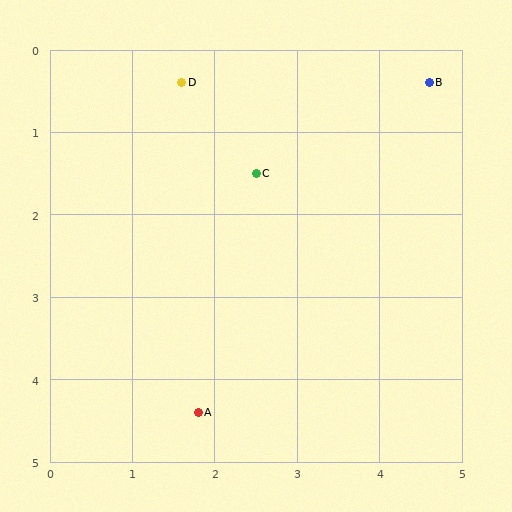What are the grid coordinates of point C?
Point C is at approximately (2.5, 1.5).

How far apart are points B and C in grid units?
Points B and C are about 2.4 grid units apart.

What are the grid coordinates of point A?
Point A is at approximately (1.8, 4.4).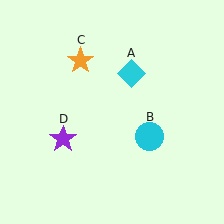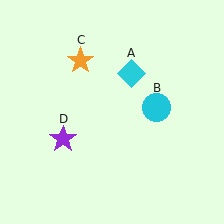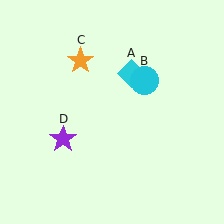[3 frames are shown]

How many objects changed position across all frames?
1 object changed position: cyan circle (object B).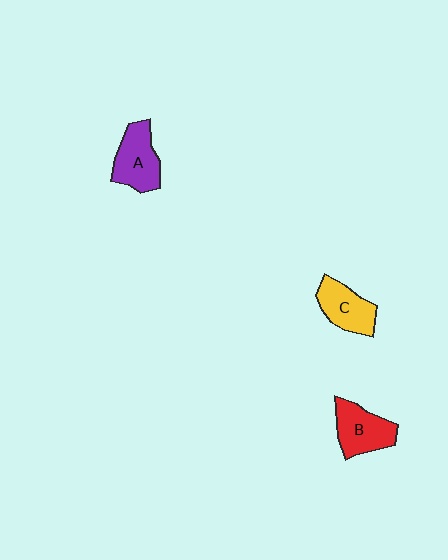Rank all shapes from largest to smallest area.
From largest to smallest: A (purple), B (red), C (yellow).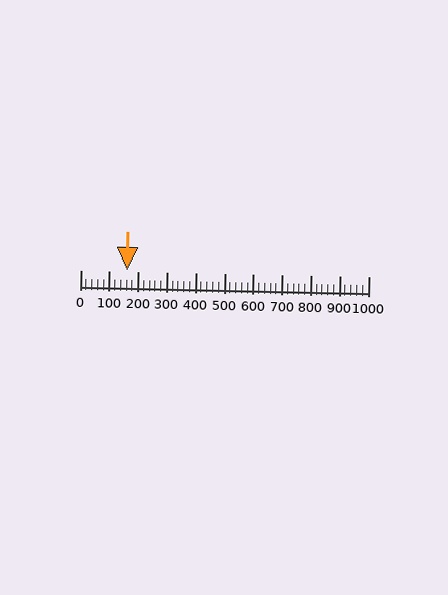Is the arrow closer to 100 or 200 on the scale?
The arrow is closer to 200.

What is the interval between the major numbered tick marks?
The major tick marks are spaced 100 units apart.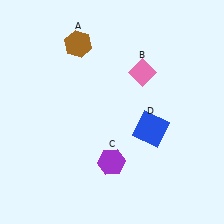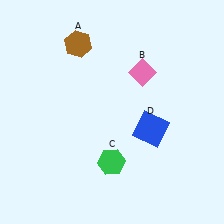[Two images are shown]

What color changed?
The hexagon (C) changed from purple in Image 1 to green in Image 2.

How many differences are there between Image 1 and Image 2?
There is 1 difference between the two images.